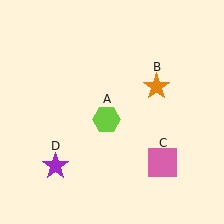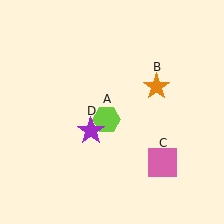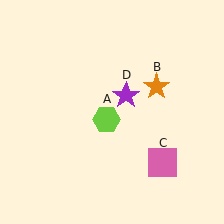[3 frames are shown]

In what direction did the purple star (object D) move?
The purple star (object D) moved up and to the right.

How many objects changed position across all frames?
1 object changed position: purple star (object D).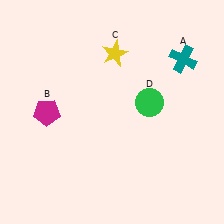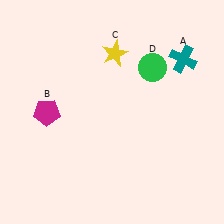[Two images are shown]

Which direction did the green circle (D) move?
The green circle (D) moved up.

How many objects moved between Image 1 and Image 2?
1 object moved between the two images.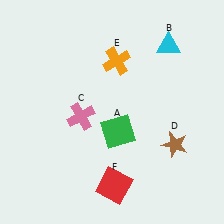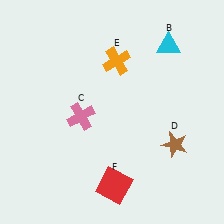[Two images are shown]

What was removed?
The green square (A) was removed in Image 2.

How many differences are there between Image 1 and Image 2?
There is 1 difference between the two images.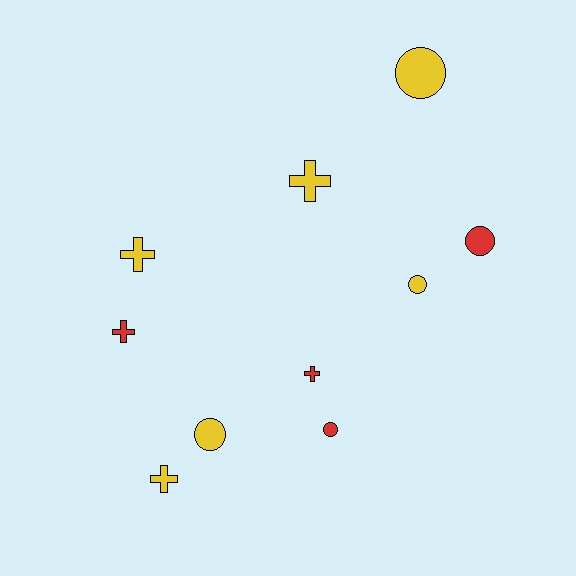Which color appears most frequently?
Yellow, with 6 objects.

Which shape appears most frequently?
Cross, with 5 objects.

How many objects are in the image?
There are 10 objects.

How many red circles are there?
There are 2 red circles.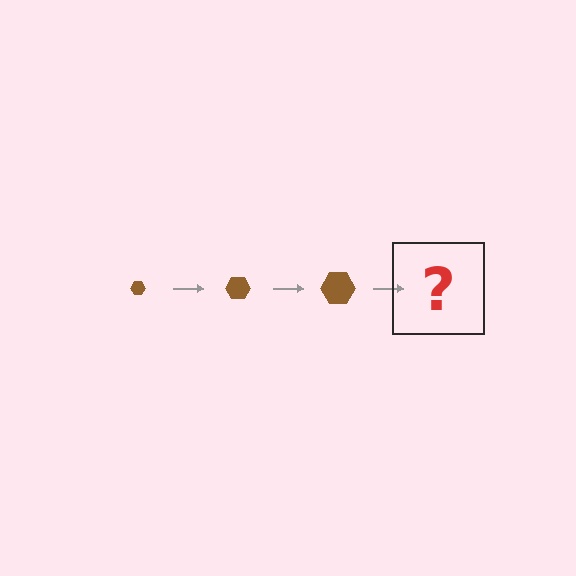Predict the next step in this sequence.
The next step is a brown hexagon, larger than the previous one.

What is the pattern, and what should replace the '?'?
The pattern is that the hexagon gets progressively larger each step. The '?' should be a brown hexagon, larger than the previous one.